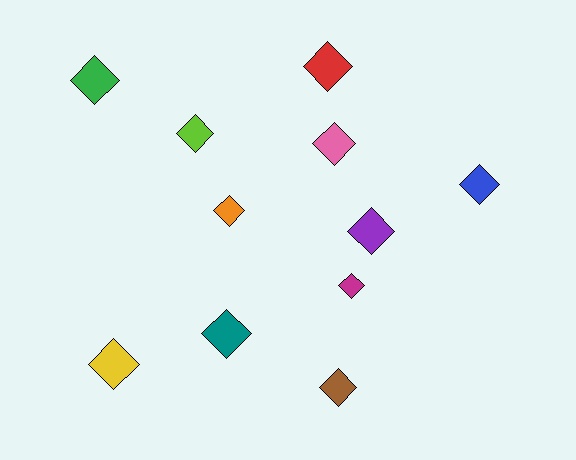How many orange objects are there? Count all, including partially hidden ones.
There is 1 orange object.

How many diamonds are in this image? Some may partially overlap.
There are 11 diamonds.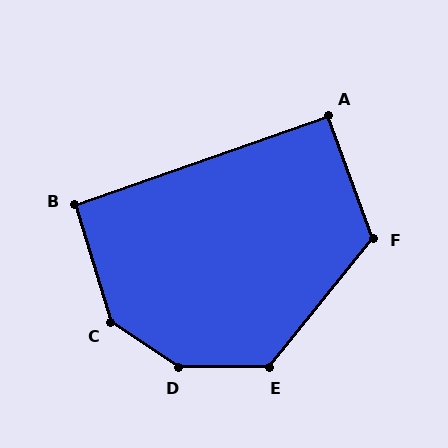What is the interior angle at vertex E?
Approximately 129 degrees (obtuse).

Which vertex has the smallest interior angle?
A, at approximately 91 degrees.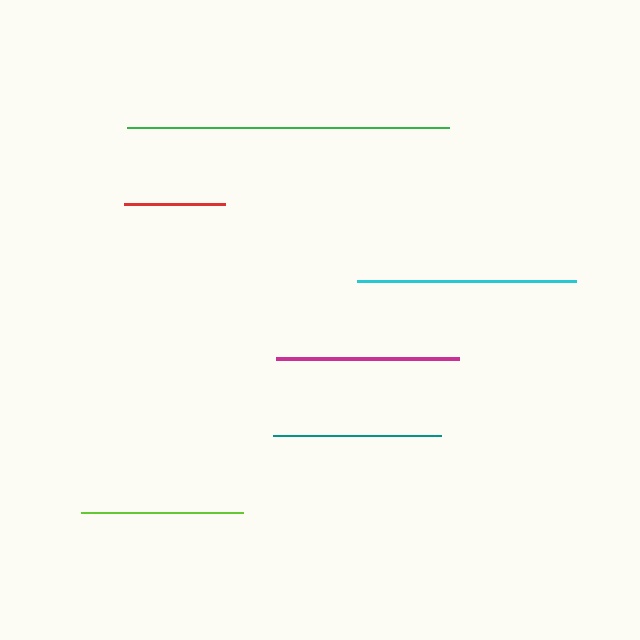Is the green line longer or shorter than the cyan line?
The green line is longer than the cyan line.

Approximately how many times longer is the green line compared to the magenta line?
The green line is approximately 1.8 times the length of the magenta line.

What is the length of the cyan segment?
The cyan segment is approximately 219 pixels long.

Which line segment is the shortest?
The red line is the shortest at approximately 101 pixels.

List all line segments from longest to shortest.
From longest to shortest: green, cyan, magenta, teal, lime, red.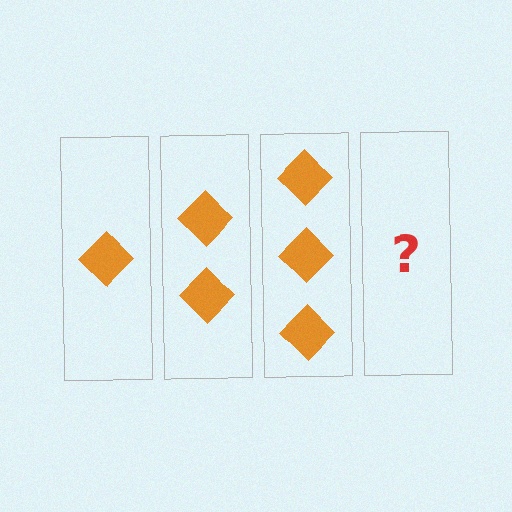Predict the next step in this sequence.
The next step is 4 diamonds.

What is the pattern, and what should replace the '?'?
The pattern is that each step adds one more diamond. The '?' should be 4 diamonds.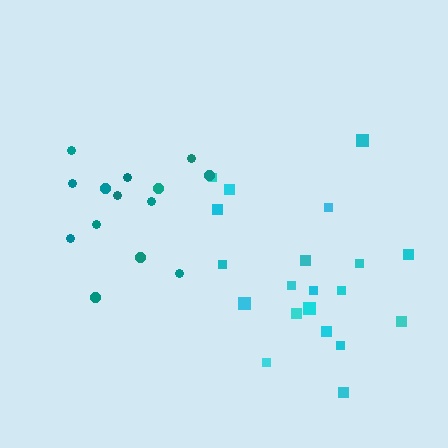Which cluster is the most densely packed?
Cyan.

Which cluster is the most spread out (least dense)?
Teal.